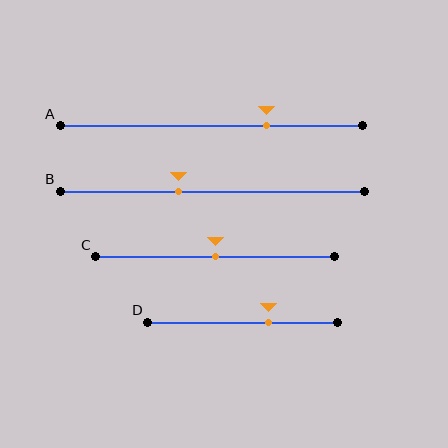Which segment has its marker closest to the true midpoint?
Segment C has its marker closest to the true midpoint.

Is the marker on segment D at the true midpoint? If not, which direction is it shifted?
No, the marker on segment D is shifted to the right by about 14% of the segment length.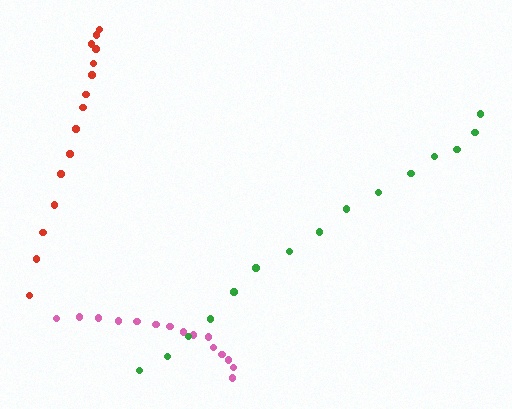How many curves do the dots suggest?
There are 3 distinct paths.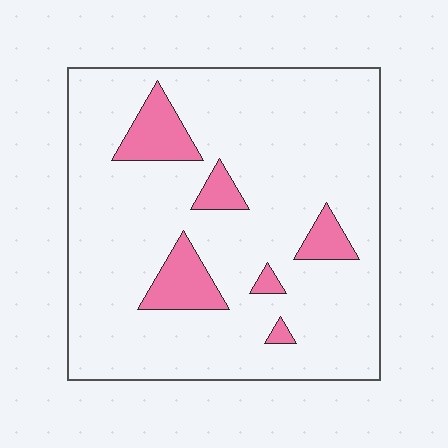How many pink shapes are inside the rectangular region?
6.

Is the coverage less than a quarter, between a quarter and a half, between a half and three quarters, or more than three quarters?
Less than a quarter.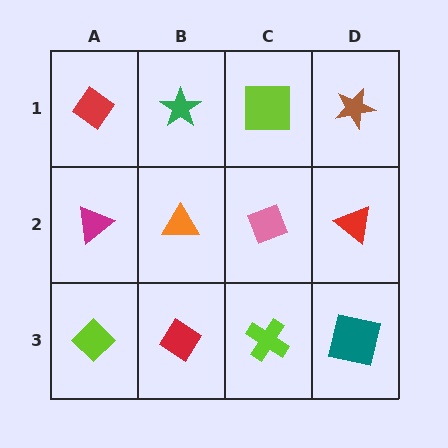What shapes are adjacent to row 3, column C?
A pink diamond (row 2, column C), a red diamond (row 3, column B), a teal square (row 3, column D).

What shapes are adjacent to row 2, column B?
A green star (row 1, column B), a red diamond (row 3, column B), a magenta triangle (row 2, column A), a pink diamond (row 2, column C).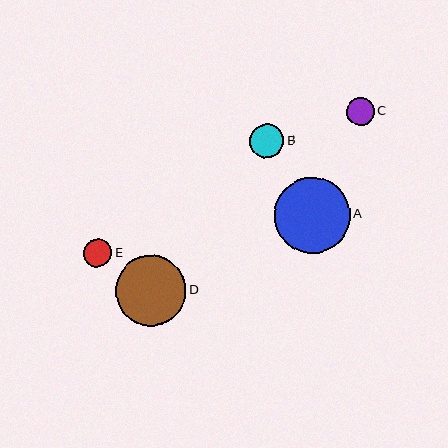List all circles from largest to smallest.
From largest to smallest: A, D, B, E, C.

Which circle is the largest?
Circle A is the largest with a size of approximately 75 pixels.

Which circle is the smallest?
Circle C is the smallest with a size of approximately 28 pixels.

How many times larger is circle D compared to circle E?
Circle D is approximately 2.5 times the size of circle E.